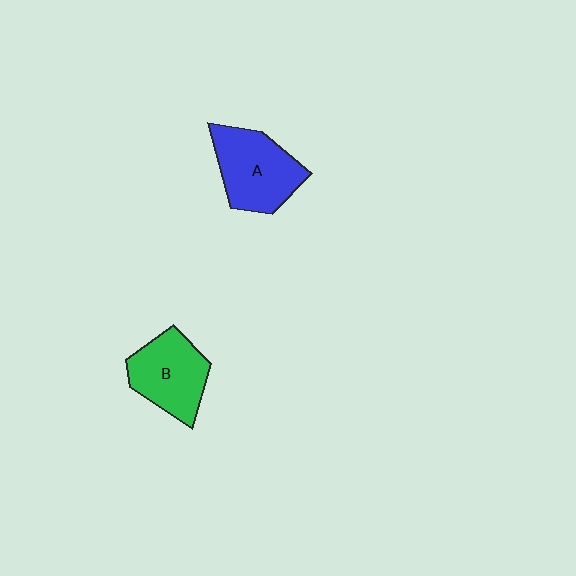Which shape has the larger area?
Shape A (blue).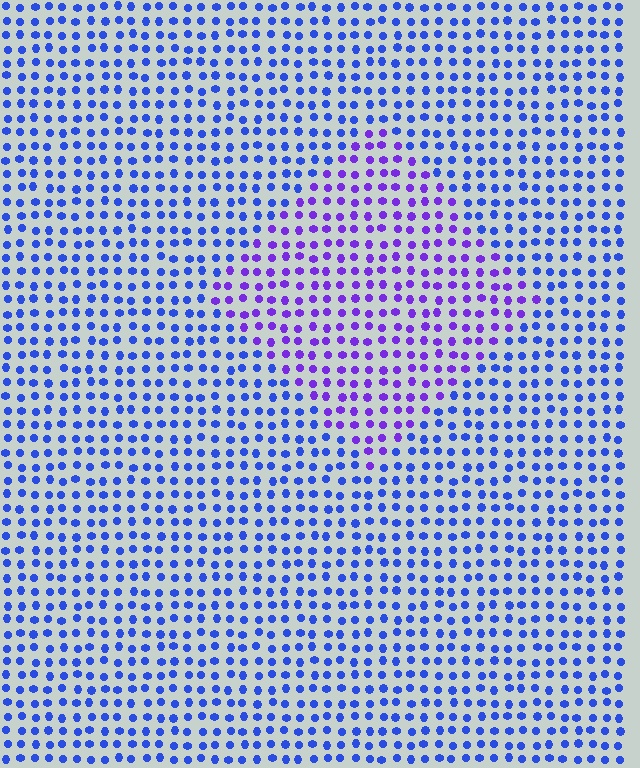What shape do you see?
I see a diamond.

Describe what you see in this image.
The image is filled with small blue elements in a uniform arrangement. A diamond-shaped region is visible where the elements are tinted to a slightly different hue, forming a subtle color boundary.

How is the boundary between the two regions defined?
The boundary is defined purely by a slight shift in hue (about 37 degrees). Spacing, size, and orientation are identical on both sides.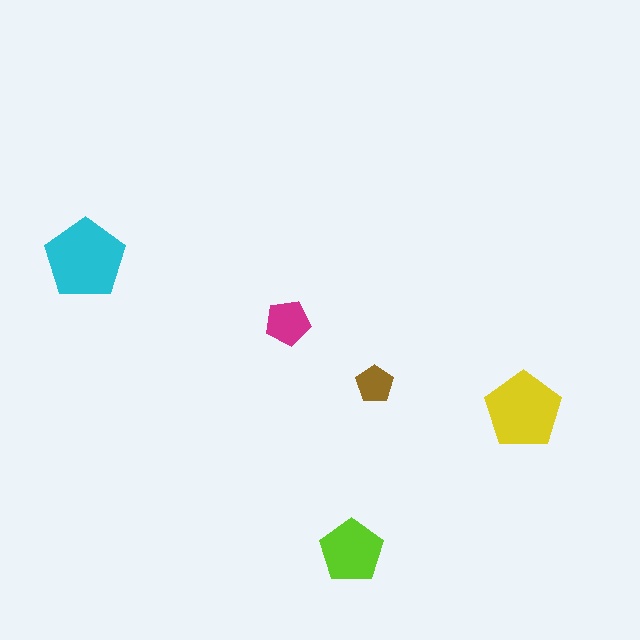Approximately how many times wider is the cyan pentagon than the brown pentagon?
About 2 times wider.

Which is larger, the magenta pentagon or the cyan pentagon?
The cyan one.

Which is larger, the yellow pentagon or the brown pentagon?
The yellow one.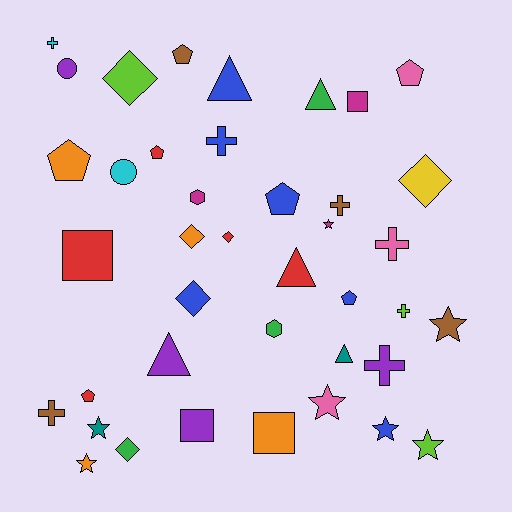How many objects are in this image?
There are 40 objects.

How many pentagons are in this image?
There are 7 pentagons.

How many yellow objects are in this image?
There is 1 yellow object.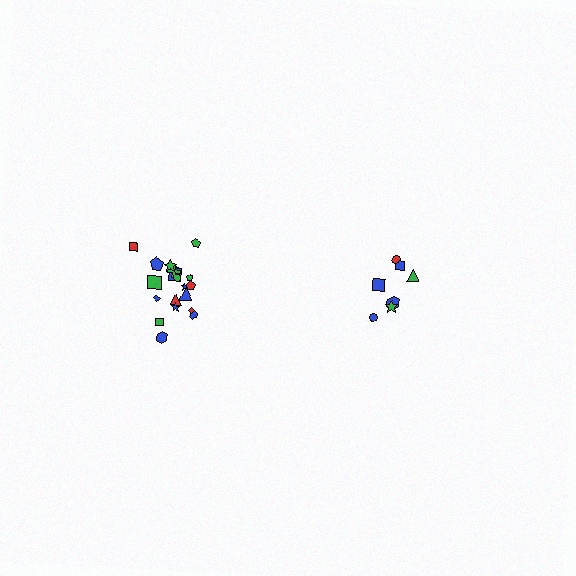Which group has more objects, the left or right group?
The left group.